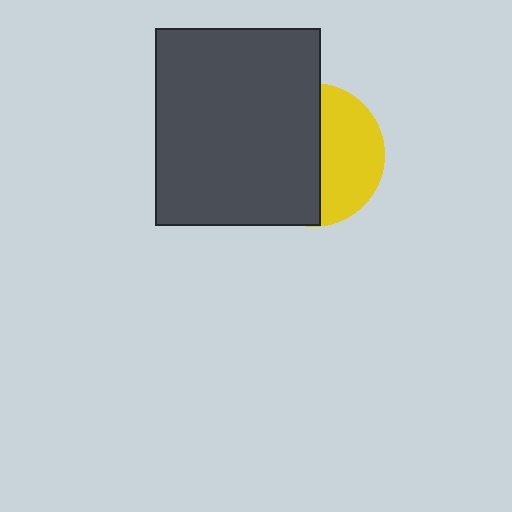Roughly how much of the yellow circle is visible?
A small part of it is visible (roughly 43%).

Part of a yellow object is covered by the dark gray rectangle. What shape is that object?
It is a circle.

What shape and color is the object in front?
The object in front is a dark gray rectangle.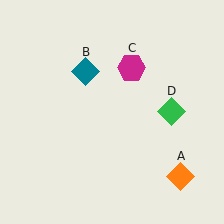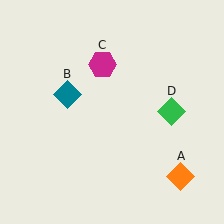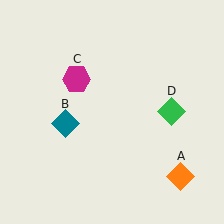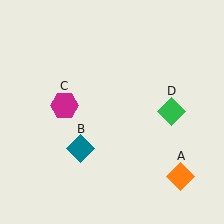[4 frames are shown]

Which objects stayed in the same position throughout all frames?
Orange diamond (object A) and green diamond (object D) remained stationary.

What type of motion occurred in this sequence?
The teal diamond (object B), magenta hexagon (object C) rotated counterclockwise around the center of the scene.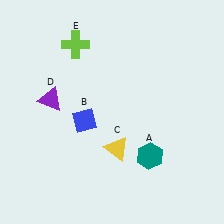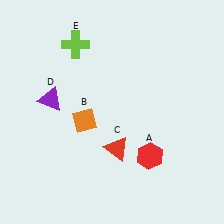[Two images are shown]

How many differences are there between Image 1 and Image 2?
There are 3 differences between the two images.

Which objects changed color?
A changed from teal to red. B changed from blue to orange. C changed from yellow to red.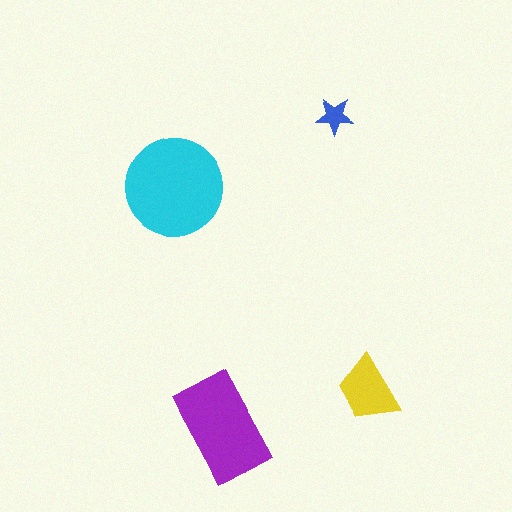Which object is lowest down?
The purple rectangle is bottommost.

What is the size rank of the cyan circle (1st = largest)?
1st.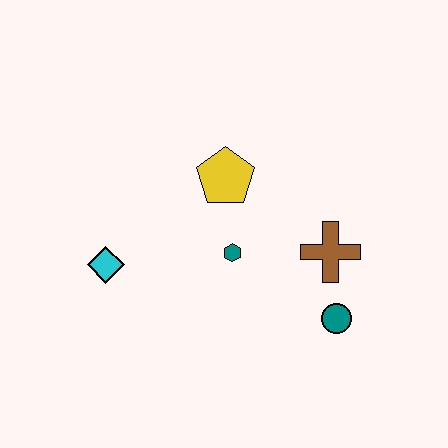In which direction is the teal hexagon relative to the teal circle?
The teal hexagon is to the left of the teal circle.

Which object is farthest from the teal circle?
The cyan diamond is farthest from the teal circle.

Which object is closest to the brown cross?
The teal circle is closest to the brown cross.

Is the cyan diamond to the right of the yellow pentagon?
No